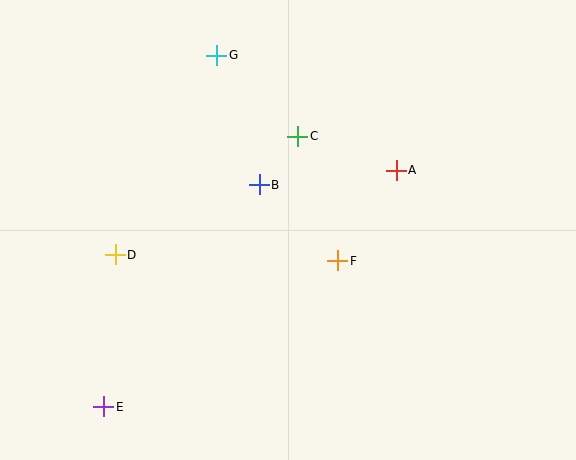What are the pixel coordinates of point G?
Point G is at (217, 55).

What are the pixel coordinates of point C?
Point C is at (298, 136).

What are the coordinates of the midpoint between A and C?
The midpoint between A and C is at (347, 153).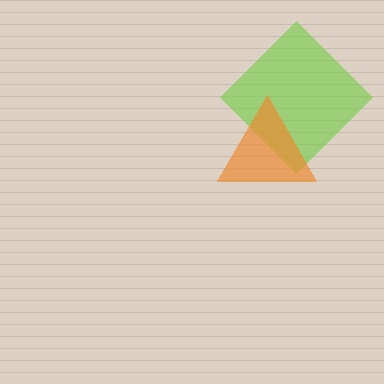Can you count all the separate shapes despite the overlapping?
Yes, there are 2 separate shapes.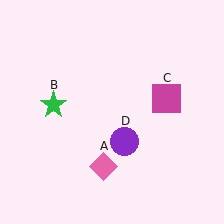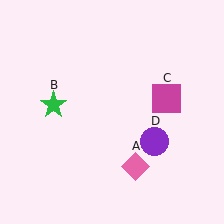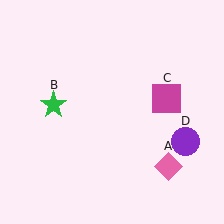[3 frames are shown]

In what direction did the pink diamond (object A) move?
The pink diamond (object A) moved right.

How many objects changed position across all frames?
2 objects changed position: pink diamond (object A), purple circle (object D).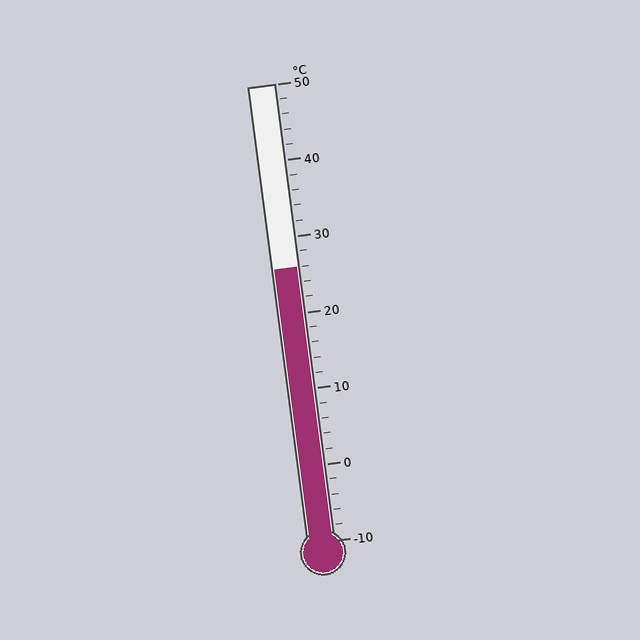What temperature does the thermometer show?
The thermometer shows approximately 26°C.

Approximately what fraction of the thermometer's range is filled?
The thermometer is filled to approximately 60% of its range.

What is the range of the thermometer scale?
The thermometer scale ranges from -10°C to 50°C.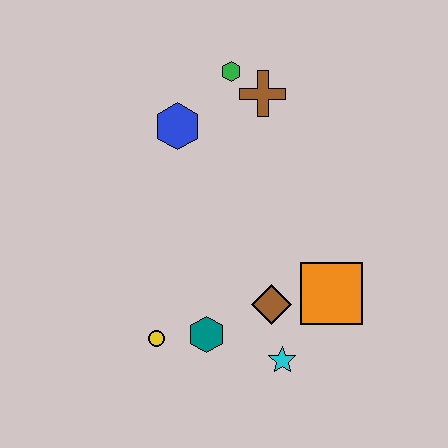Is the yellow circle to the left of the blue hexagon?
Yes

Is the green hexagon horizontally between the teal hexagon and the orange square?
Yes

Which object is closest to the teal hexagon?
The yellow circle is closest to the teal hexagon.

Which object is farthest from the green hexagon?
The cyan star is farthest from the green hexagon.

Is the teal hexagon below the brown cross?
Yes